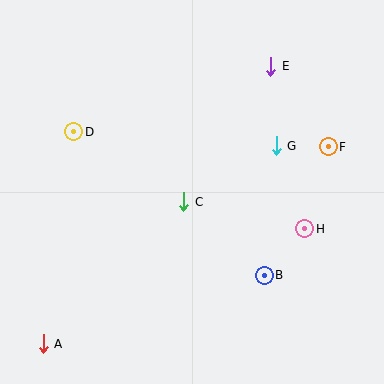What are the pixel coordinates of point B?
Point B is at (264, 276).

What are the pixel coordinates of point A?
Point A is at (43, 344).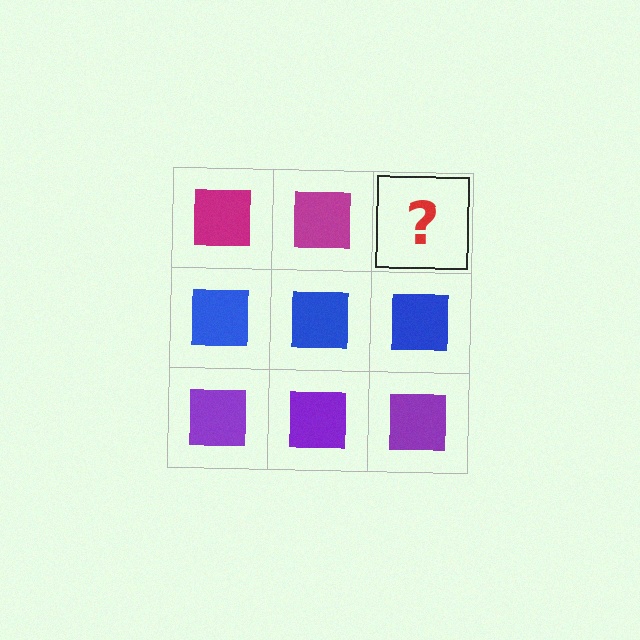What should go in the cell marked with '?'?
The missing cell should contain a magenta square.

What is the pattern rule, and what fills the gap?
The rule is that each row has a consistent color. The gap should be filled with a magenta square.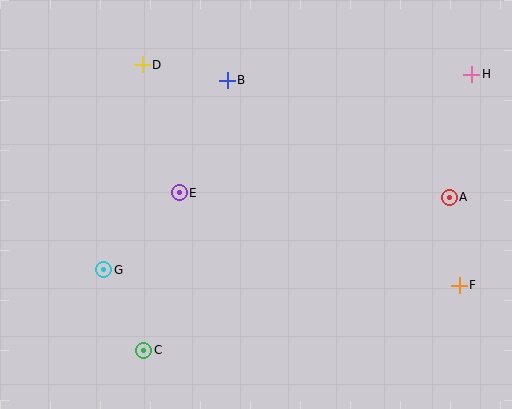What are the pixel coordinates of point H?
Point H is at (472, 74).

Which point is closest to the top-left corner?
Point D is closest to the top-left corner.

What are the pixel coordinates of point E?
Point E is at (179, 193).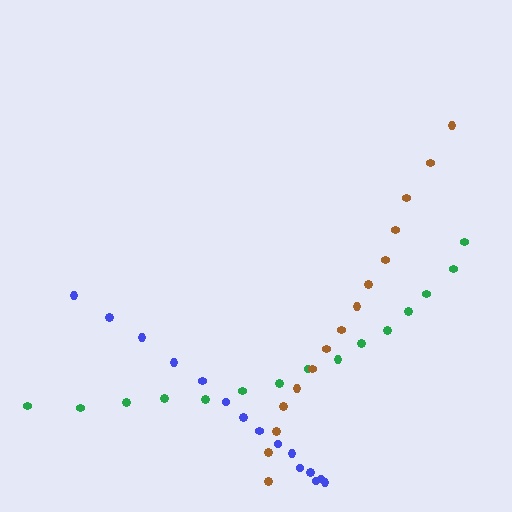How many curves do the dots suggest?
There are 3 distinct paths.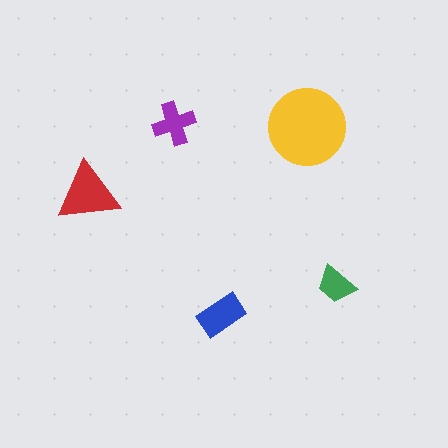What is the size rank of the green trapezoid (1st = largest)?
5th.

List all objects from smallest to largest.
The green trapezoid, the purple cross, the blue rectangle, the red triangle, the yellow circle.